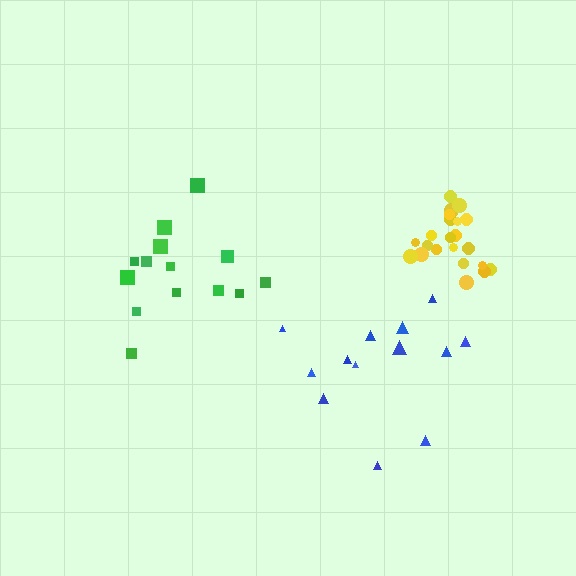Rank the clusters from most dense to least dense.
yellow, green, blue.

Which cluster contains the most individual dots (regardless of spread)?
Yellow (22).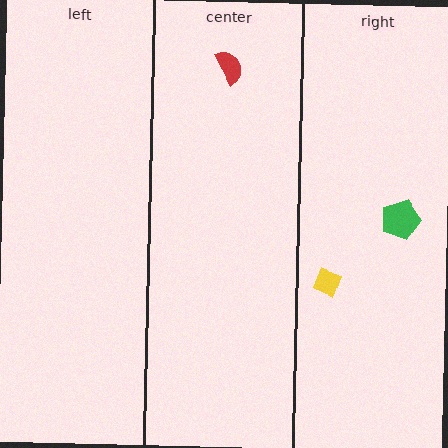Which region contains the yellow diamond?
The right region.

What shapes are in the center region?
The red semicircle.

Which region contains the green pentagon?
The right region.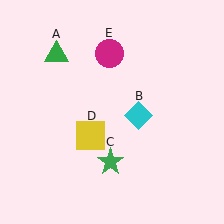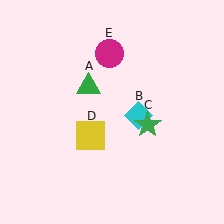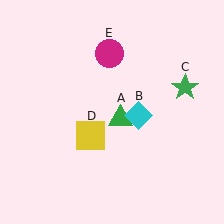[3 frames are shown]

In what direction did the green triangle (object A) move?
The green triangle (object A) moved down and to the right.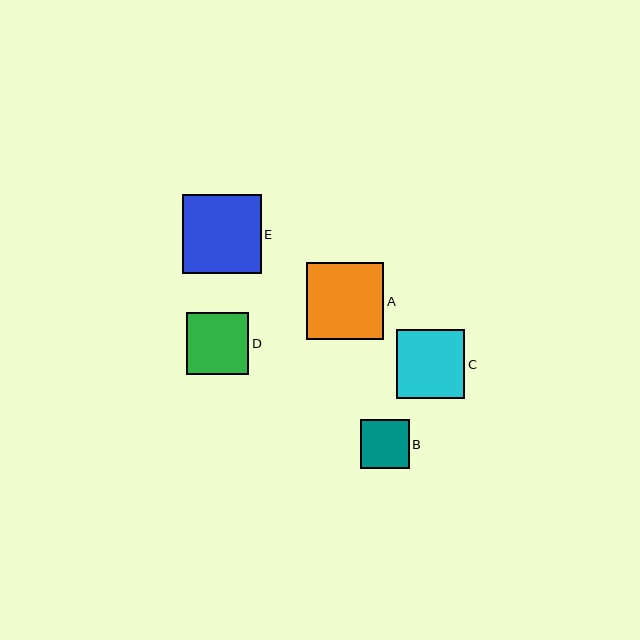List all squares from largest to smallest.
From largest to smallest: E, A, C, D, B.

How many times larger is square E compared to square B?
Square E is approximately 1.6 times the size of square B.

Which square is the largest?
Square E is the largest with a size of approximately 79 pixels.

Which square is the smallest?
Square B is the smallest with a size of approximately 49 pixels.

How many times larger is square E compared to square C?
Square E is approximately 1.2 times the size of square C.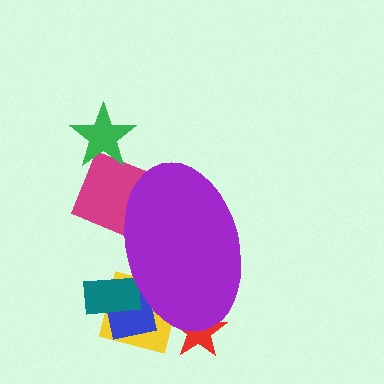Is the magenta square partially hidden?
Yes, the magenta square is partially hidden behind the purple ellipse.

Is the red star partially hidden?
Yes, the red star is partially hidden behind the purple ellipse.